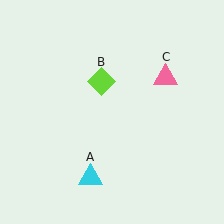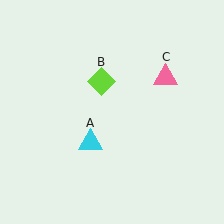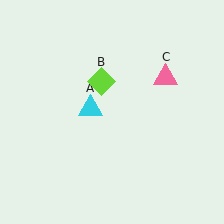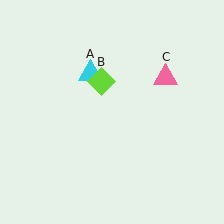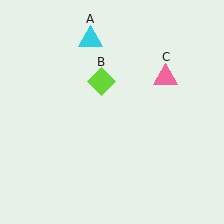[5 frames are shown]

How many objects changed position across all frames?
1 object changed position: cyan triangle (object A).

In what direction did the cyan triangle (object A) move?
The cyan triangle (object A) moved up.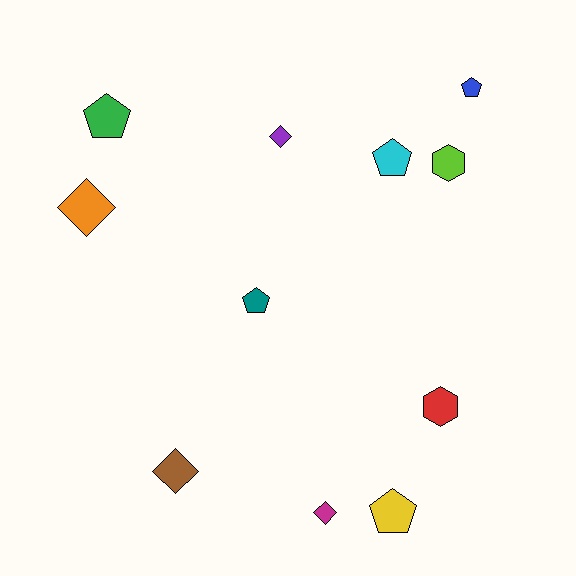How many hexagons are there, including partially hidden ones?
There are 2 hexagons.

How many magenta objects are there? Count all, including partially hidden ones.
There is 1 magenta object.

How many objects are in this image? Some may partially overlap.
There are 11 objects.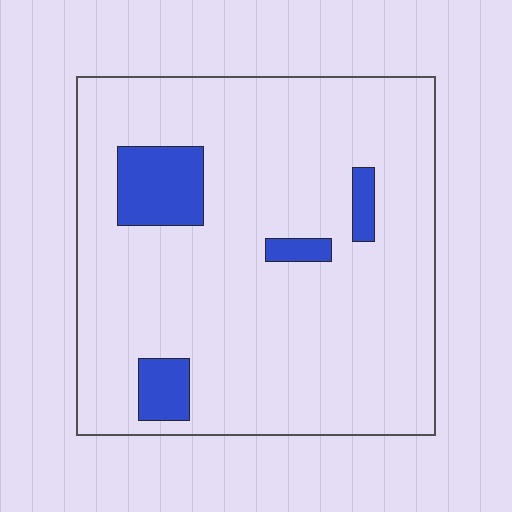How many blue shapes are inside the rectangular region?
4.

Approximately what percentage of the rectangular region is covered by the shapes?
Approximately 10%.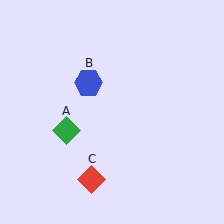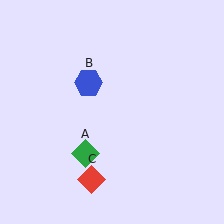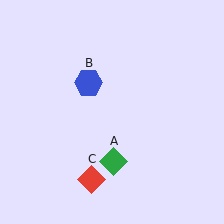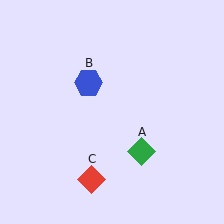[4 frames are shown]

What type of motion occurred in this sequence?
The green diamond (object A) rotated counterclockwise around the center of the scene.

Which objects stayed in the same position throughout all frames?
Blue hexagon (object B) and red diamond (object C) remained stationary.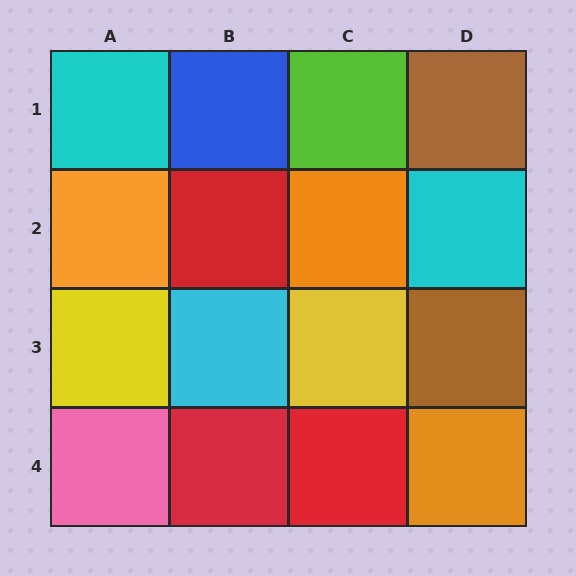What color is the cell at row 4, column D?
Orange.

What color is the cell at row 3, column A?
Yellow.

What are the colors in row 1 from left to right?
Cyan, blue, lime, brown.